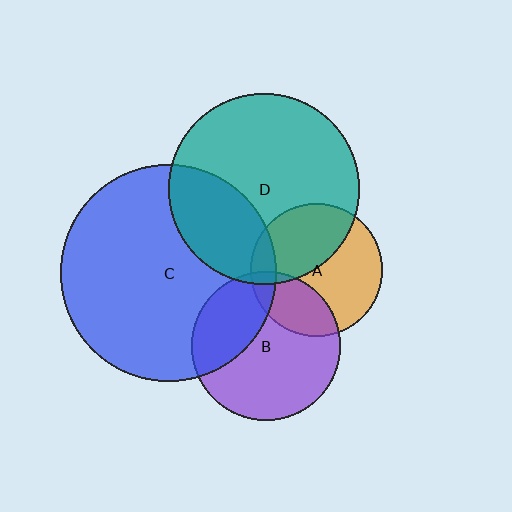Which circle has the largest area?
Circle C (blue).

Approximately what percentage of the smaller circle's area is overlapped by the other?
Approximately 40%.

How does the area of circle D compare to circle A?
Approximately 2.1 times.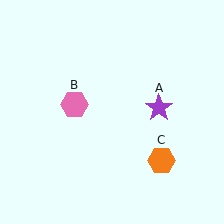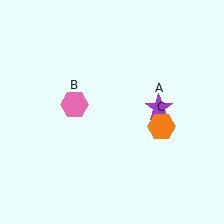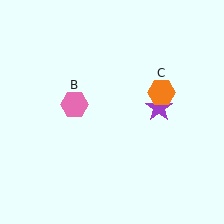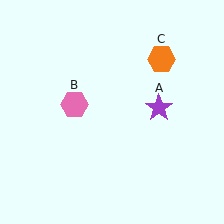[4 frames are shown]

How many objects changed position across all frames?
1 object changed position: orange hexagon (object C).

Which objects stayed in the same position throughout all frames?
Purple star (object A) and pink hexagon (object B) remained stationary.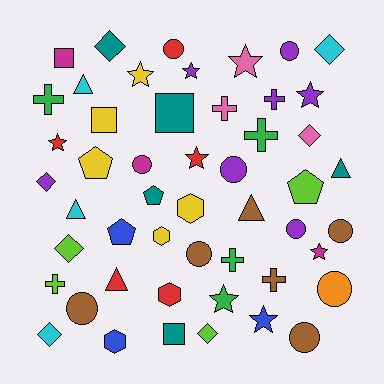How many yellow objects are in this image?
There are 5 yellow objects.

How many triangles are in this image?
There are 5 triangles.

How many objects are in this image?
There are 50 objects.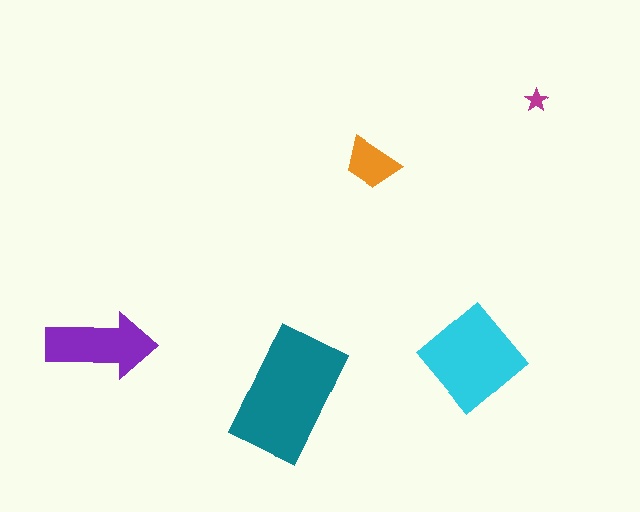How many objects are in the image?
There are 5 objects in the image.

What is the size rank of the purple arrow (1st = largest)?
3rd.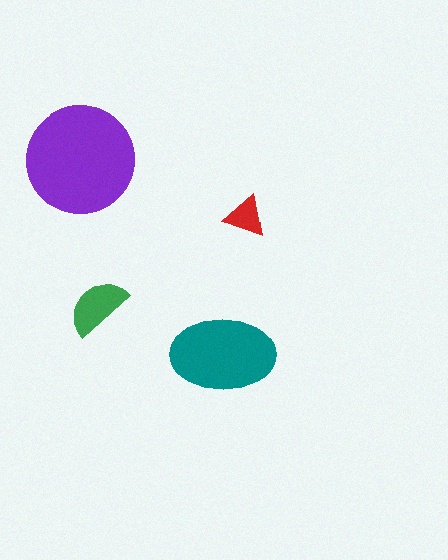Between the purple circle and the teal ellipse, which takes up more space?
The purple circle.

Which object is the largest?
The purple circle.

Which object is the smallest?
The red triangle.